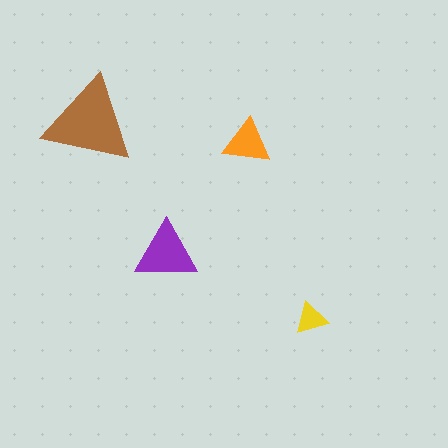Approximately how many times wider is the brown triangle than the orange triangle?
About 2 times wider.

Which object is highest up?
The brown triangle is topmost.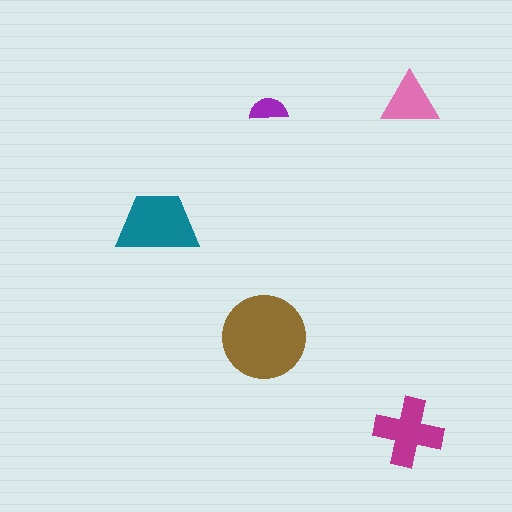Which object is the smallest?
The purple semicircle.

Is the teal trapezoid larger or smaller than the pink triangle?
Larger.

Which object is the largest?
The brown circle.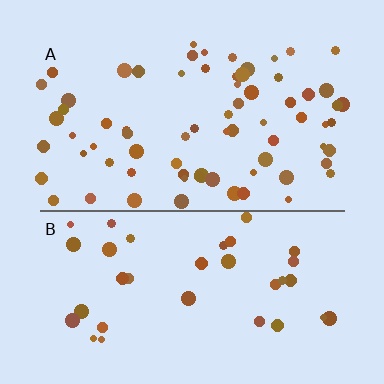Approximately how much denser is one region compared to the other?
Approximately 2.1× — region A over region B.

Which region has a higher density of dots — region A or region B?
A (the top).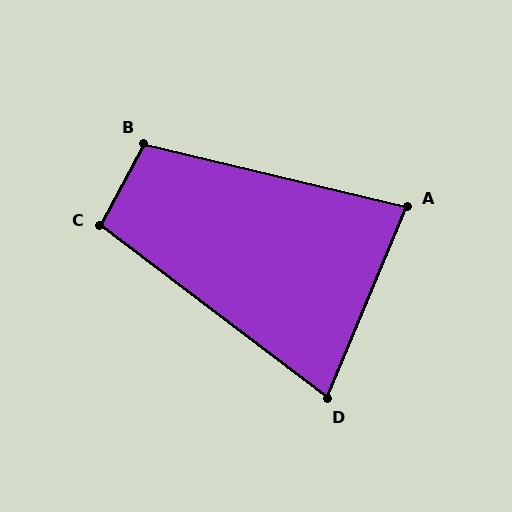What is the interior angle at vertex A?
Approximately 81 degrees (acute).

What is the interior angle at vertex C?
Approximately 99 degrees (obtuse).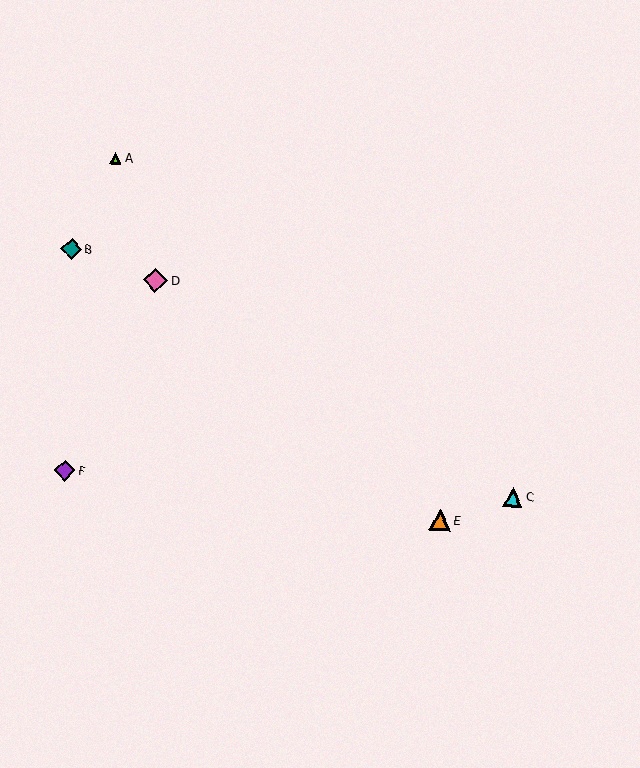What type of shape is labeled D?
Shape D is a pink diamond.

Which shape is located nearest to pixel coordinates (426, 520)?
The orange triangle (labeled E) at (440, 520) is nearest to that location.